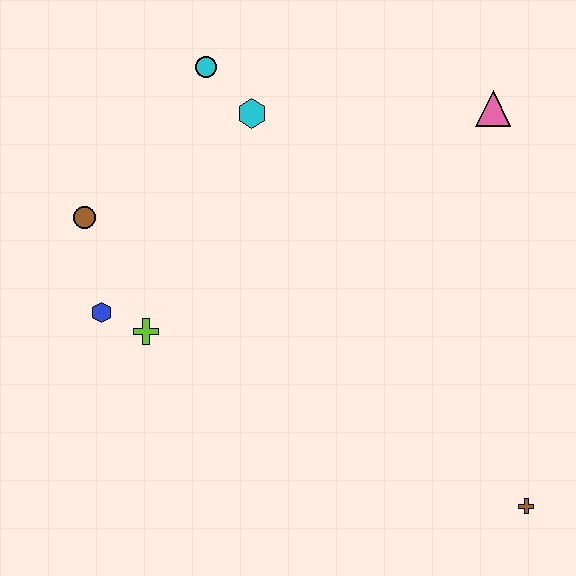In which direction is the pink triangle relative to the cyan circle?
The pink triangle is to the right of the cyan circle.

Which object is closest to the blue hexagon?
The lime cross is closest to the blue hexagon.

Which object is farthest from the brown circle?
The brown cross is farthest from the brown circle.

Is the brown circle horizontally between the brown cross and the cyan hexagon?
No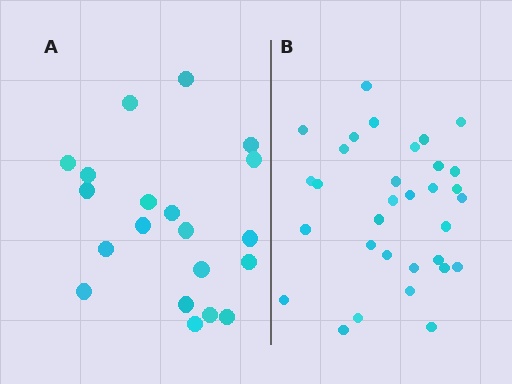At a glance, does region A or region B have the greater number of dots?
Region B (the right region) has more dots.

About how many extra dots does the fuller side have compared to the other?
Region B has roughly 12 or so more dots than region A.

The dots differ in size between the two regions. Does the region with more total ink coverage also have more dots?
No. Region A has more total ink coverage because its dots are larger, but region B actually contains more individual dots. Total area can be misleading — the number of items is what matters here.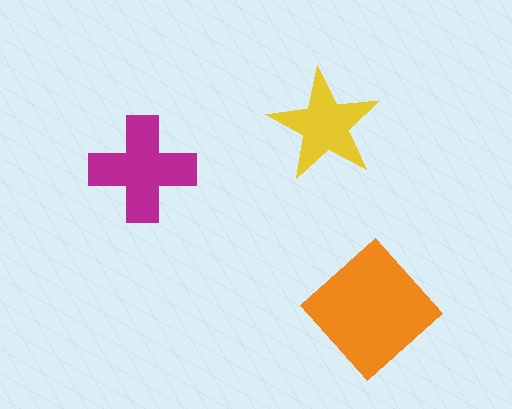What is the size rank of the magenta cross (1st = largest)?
2nd.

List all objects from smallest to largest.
The yellow star, the magenta cross, the orange diamond.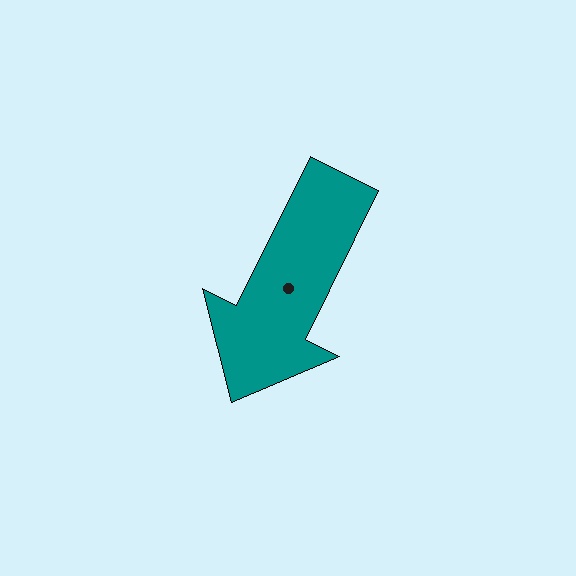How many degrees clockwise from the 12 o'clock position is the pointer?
Approximately 206 degrees.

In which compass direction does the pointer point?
Southwest.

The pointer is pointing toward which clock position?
Roughly 7 o'clock.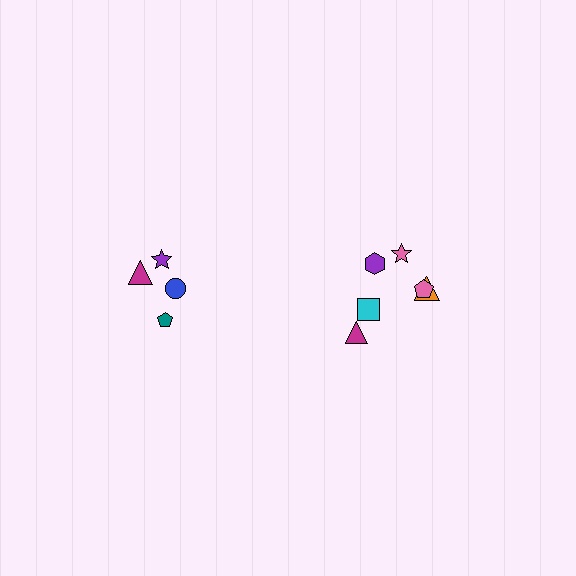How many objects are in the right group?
There are 6 objects.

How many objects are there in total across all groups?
There are 10 objects.